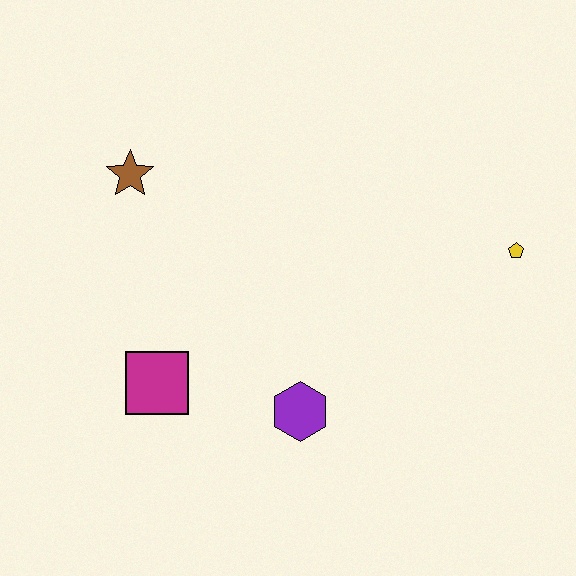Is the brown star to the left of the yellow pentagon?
Yes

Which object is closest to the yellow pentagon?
The purple hexagon is closest to the yellow pentagon.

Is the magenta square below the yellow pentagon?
Yes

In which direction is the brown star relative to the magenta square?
The brown star is above the magenta square.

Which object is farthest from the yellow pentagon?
The brown star is farthest from the yellow pentagon.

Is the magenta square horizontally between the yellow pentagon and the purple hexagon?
No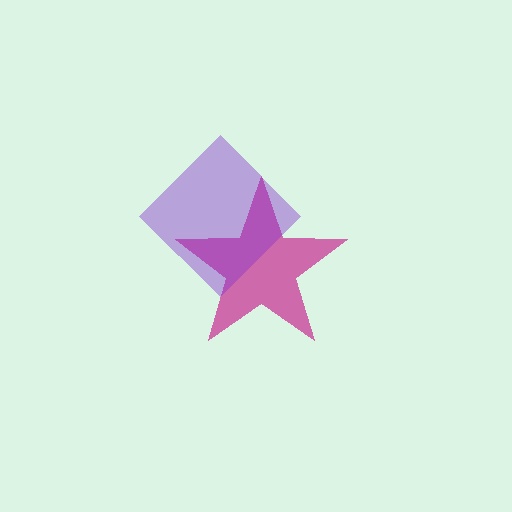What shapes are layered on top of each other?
The layered shapes are: a magenta star, a purple diamond.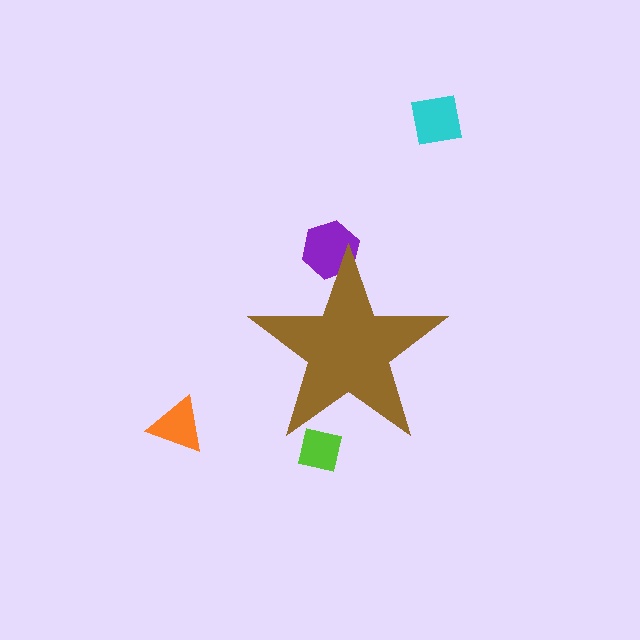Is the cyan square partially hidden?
No, the cyan square is fully visible.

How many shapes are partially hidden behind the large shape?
2 shapes are partially hidden.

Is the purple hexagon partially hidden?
Yes, the purple hexagon is partially hidden behind the brown star.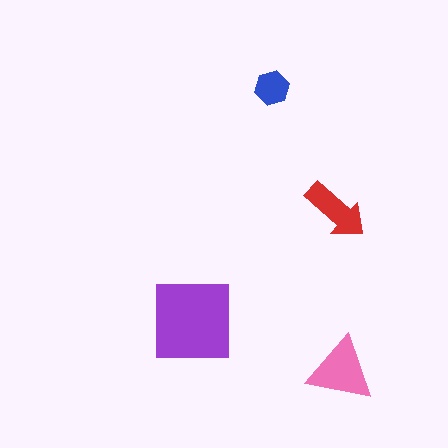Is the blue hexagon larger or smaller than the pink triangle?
Smaller.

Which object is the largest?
The purple square.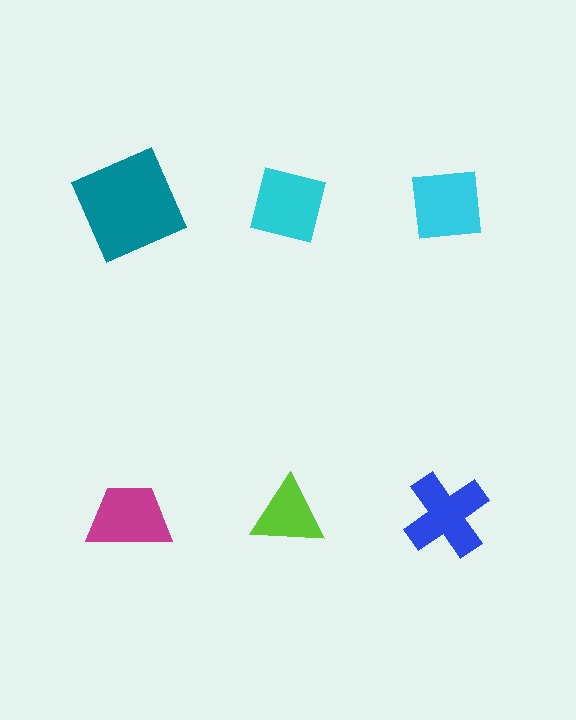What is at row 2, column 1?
A magenta trapezoid.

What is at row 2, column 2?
A lime triangle.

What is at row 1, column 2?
A cyan square.